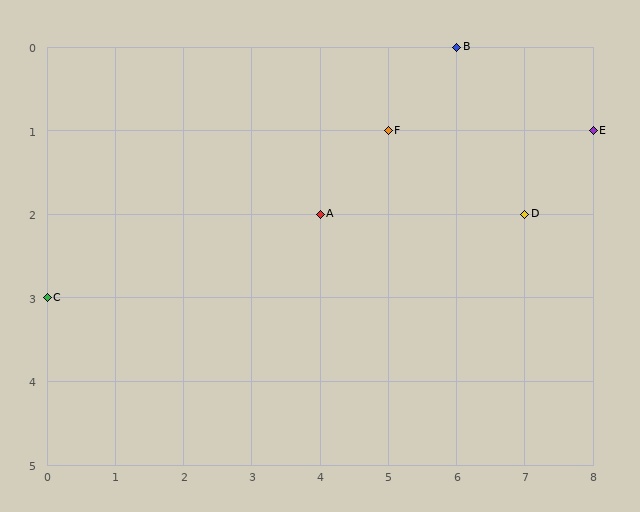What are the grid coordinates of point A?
Point A is at grid coordinates (4, 2).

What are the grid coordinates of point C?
Point C is at grid coordinates (0, 3).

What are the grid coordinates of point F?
Point F is at grid coordinates (5, 1).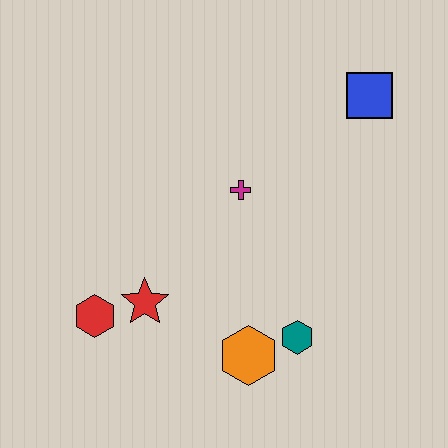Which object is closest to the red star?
The red hexagon is closest to the red star.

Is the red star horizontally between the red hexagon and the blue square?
Yes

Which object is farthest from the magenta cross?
The red hexagon is farthest from the magenta cross.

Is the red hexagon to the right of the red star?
No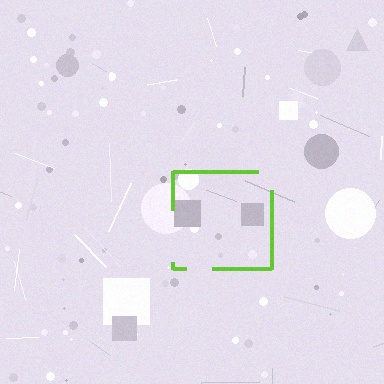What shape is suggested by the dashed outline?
The dashed outline suggests a square.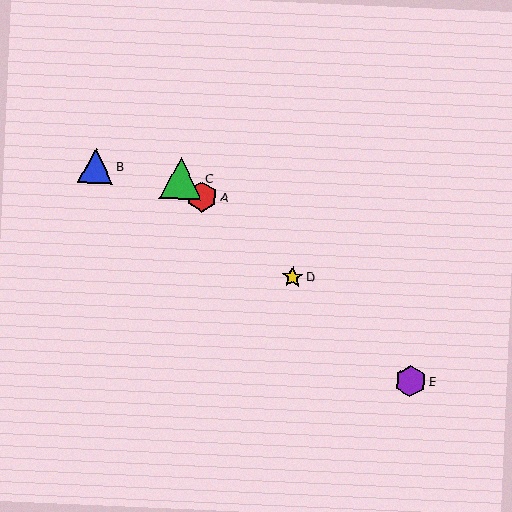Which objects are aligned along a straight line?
Objects A, C, D, E are aligned along a straight line.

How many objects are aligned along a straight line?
4 objects (A, C, D, E) are aligned along a straight line.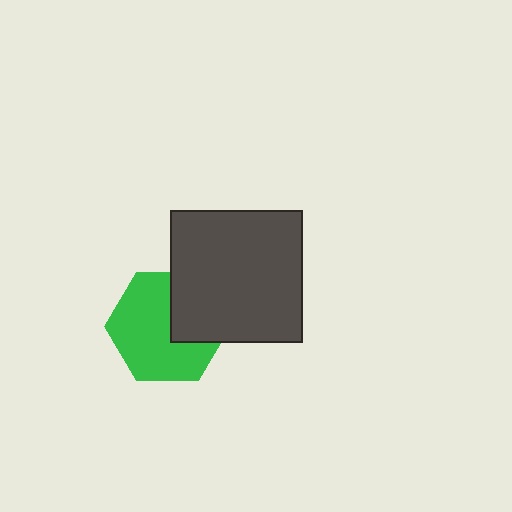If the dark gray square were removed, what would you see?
You would see the complete green hexagon.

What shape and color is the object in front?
The object in front is a dark gray square.